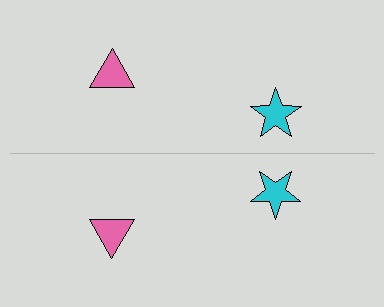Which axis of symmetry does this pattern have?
The pattern has a horizontal axis of symmetry running through the center of the image.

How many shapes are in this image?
There are 4 shapes in this image.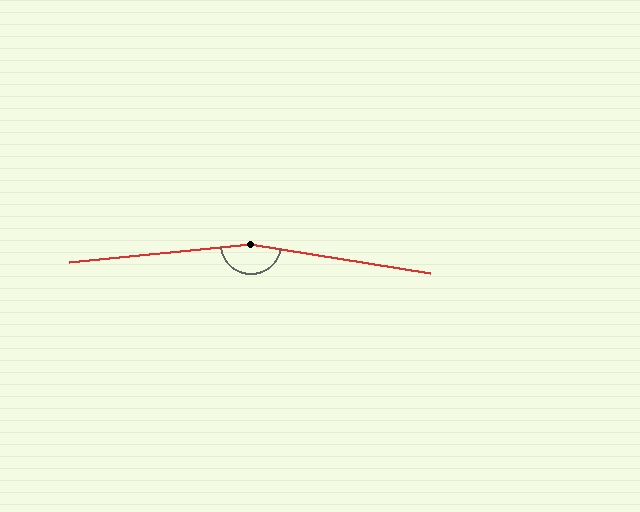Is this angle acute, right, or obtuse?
It is obtuse.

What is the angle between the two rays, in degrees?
Approximately 165 degrees.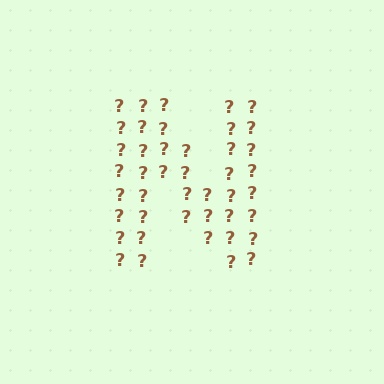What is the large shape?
The large shape is the letter N.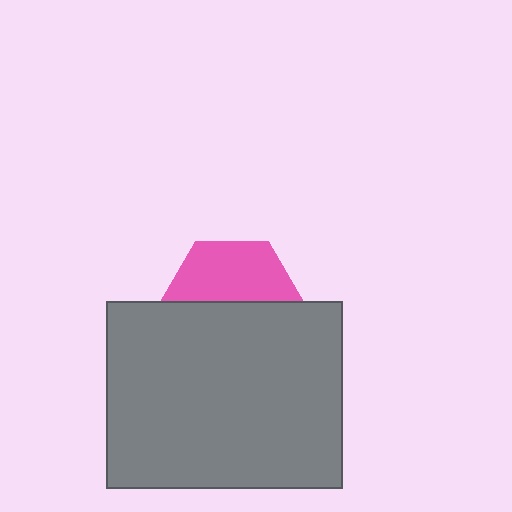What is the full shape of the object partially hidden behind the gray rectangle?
The partially hidden object is a pink hexagon.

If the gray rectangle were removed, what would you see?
You would see the complete pink hexagon.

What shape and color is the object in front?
The object in front is a gray rectangle.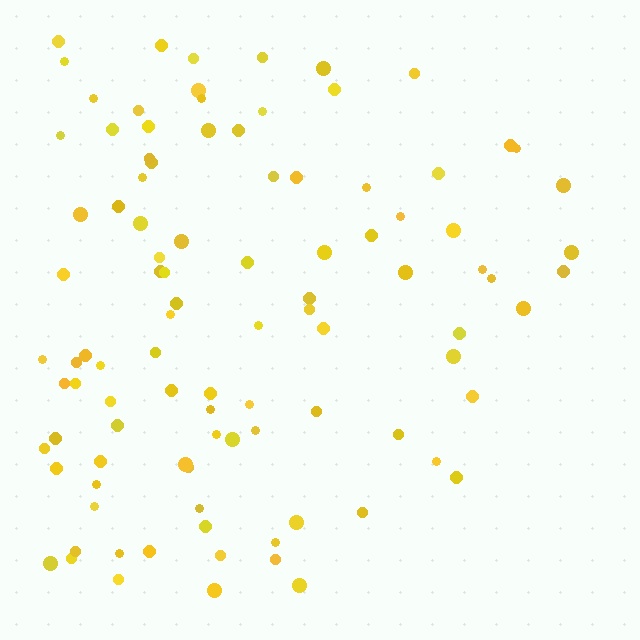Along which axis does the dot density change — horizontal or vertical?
Horizontal.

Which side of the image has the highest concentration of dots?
The left.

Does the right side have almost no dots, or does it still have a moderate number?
Still a moderate number, just noticeably fewer than the left.